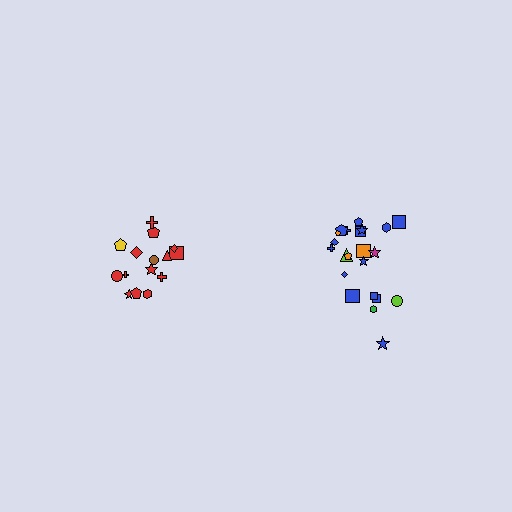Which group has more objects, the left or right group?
The right group.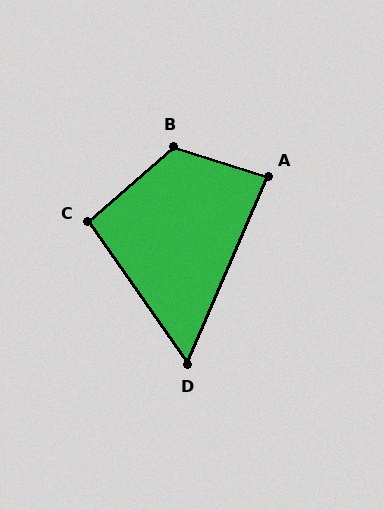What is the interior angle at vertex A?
Approximately 84 degrees (acute).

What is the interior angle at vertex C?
Approximately 96 degrees (obtuse).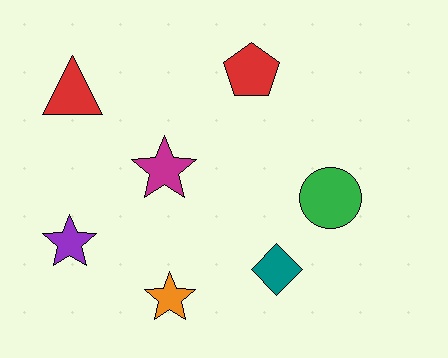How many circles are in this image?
There is 1 circle.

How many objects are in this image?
There are 7 objects.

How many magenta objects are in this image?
There is 1 magenta object.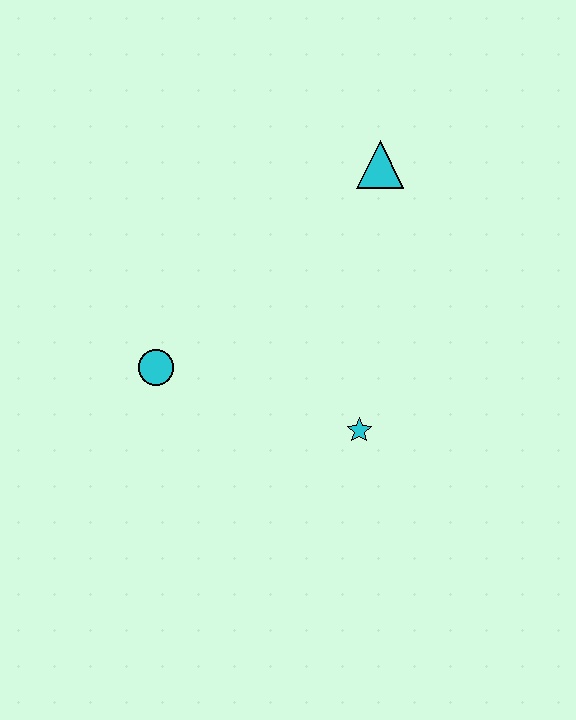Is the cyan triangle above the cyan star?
Yes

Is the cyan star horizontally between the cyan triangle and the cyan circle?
Yes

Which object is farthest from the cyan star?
The cyan triangle is farthest from the cyan star.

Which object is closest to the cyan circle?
The cyan star is closest to the cyan circle.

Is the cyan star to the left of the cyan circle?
No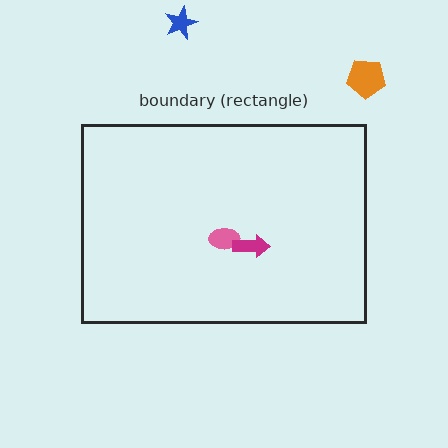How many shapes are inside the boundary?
2 inside, 2 outside.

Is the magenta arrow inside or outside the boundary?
Inside.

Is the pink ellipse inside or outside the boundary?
Inside.